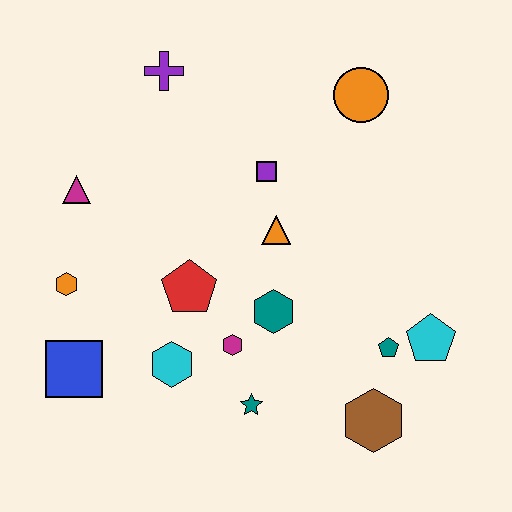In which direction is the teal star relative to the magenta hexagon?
The teal star is below the magenta hexagon.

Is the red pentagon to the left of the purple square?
Yes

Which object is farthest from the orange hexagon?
The cyan pentagon is farthest from the orange hexagon.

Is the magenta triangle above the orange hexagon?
Yes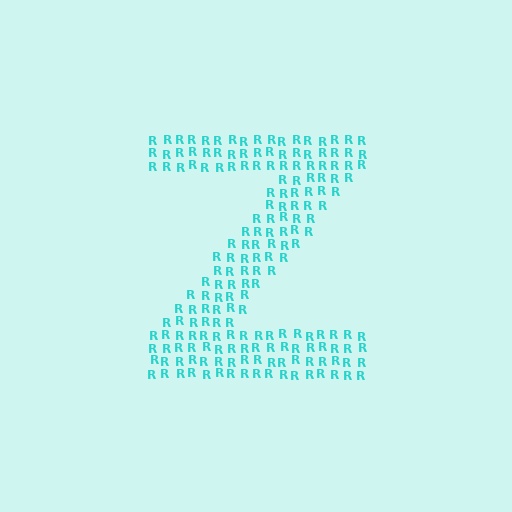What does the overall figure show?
The overall figure shows the letter Z.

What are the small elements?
The small elements are letter R's.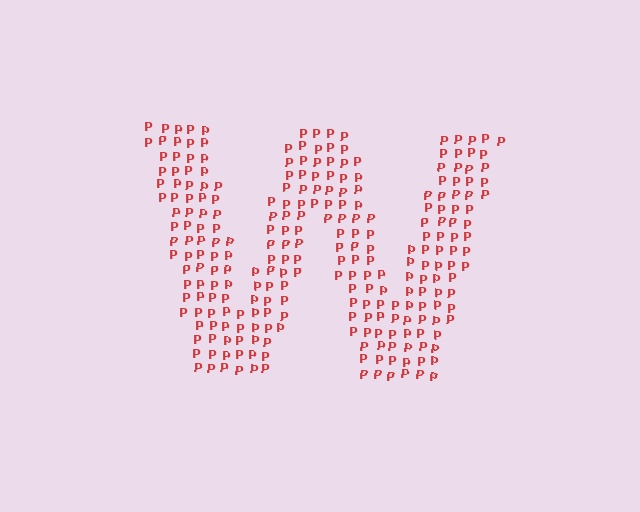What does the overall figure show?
The overall figure shows the letter W.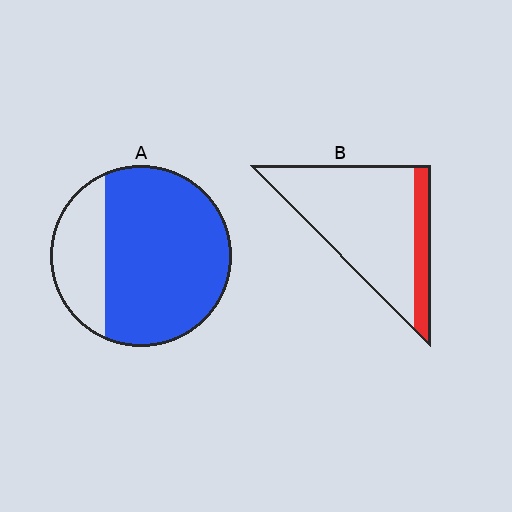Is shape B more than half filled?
No.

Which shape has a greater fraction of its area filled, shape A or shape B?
Shape A.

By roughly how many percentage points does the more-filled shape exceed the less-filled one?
By roughly 55 percentage points (A over B).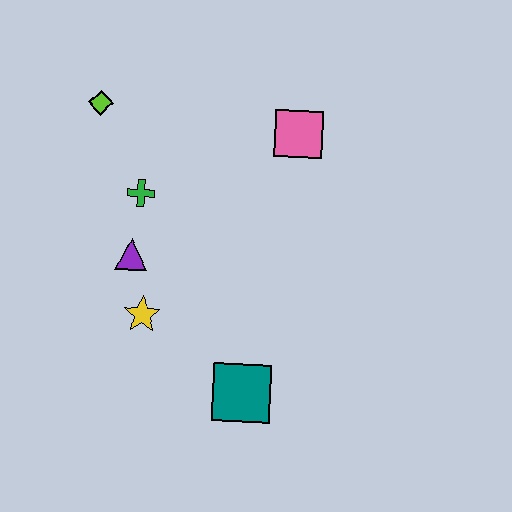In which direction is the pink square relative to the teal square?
The pink square is above the teal square.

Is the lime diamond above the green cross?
Yes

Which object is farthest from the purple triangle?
The pink square is farthest from the purple triangle.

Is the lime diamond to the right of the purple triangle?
No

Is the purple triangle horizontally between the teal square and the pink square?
No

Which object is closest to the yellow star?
The purple triangle is closest to the yellow star.